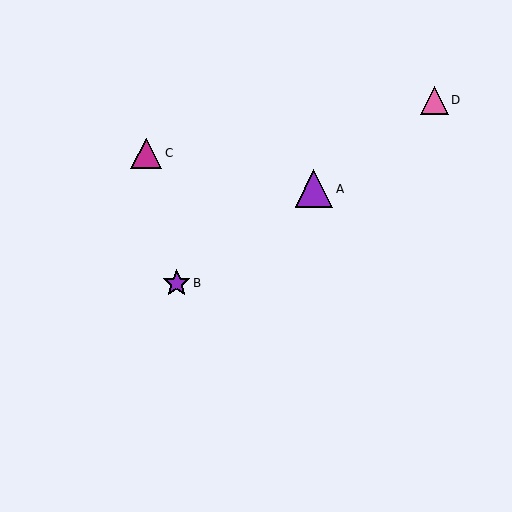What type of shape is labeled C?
Shape C is a magenta triangle.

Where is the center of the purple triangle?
The center of the purple triangle is at (314, 189).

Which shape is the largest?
The purple triangle (labeled A) is the largest.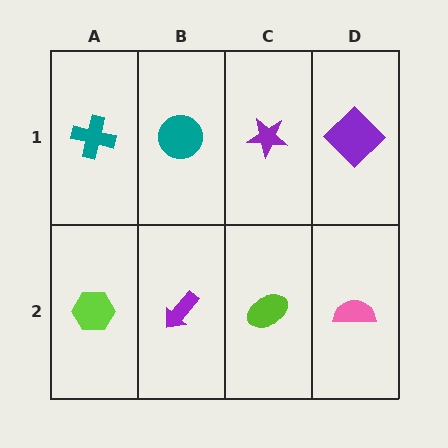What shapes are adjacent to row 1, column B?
A purple arrow (row 2, column B), a teal cross (row 1, column A), a purple star (row 1, column C).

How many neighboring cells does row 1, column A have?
2.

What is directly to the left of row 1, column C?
A teal circle.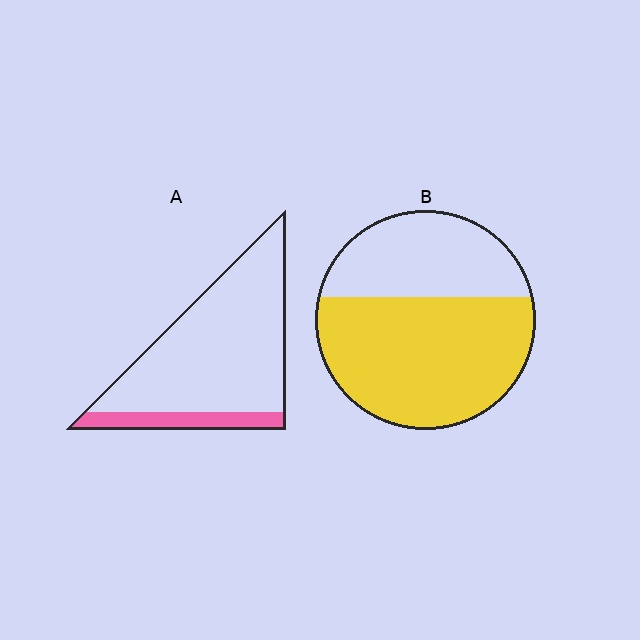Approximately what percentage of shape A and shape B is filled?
A is approximately 15% and B is approximately 65%.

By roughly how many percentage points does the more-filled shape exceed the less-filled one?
By roughly 50 percentage points (B over A).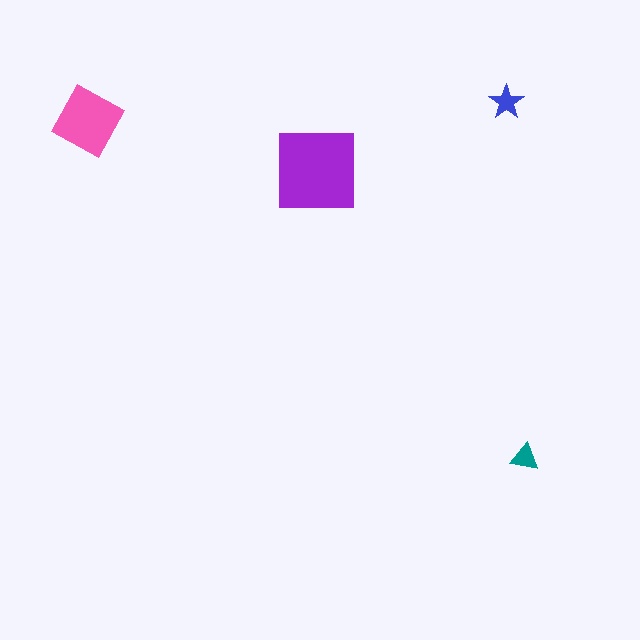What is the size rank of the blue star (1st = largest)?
3rd.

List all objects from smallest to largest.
The teal triangle, the blue star, the pink diamond, the purple square.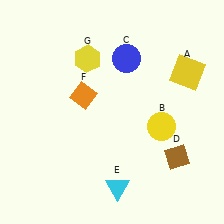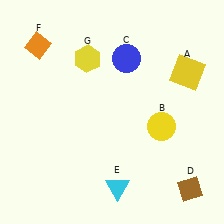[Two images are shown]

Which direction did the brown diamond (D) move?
The brown diamond (D) moved down.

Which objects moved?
The objects that moved are: the brown diamond (D), the orange diamond (F).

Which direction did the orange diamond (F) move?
The orange diamond (F) moved up.